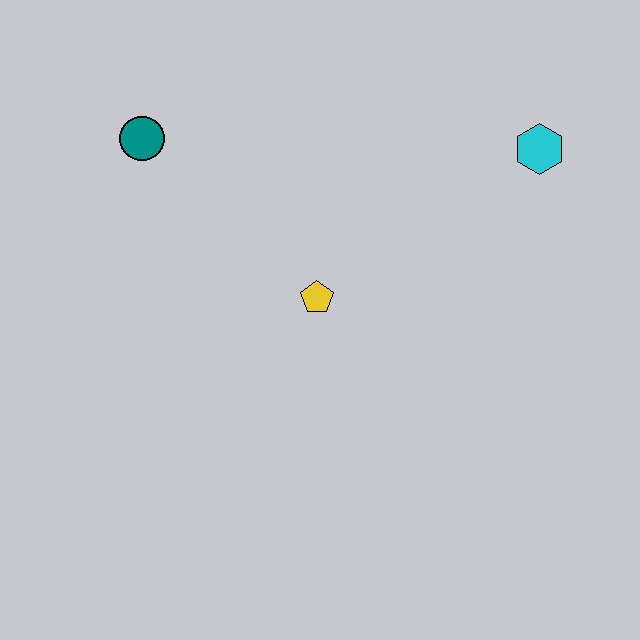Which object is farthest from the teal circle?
The cyan hexagon is farthest from the teal circle.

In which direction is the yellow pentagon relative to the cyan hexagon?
The yellow pentagon is to the left of the cyan hexagon.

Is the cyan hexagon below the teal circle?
Yes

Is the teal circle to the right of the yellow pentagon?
No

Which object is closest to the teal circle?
The yellow pentagon is closest to the teal circle.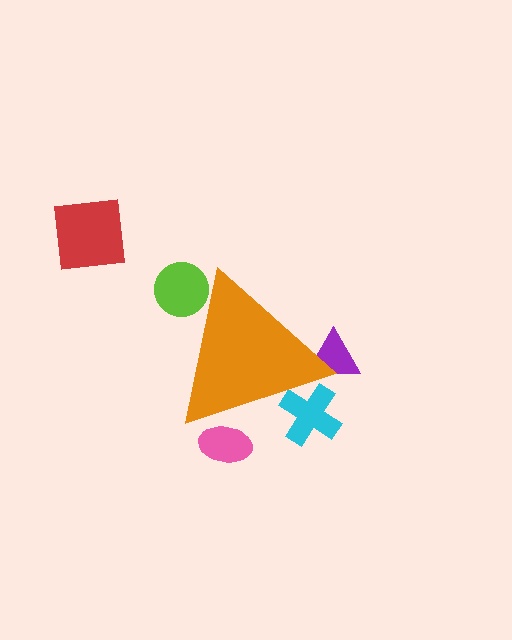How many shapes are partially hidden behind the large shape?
4 shapes are partially hidden.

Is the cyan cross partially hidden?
Yes, the cyan cross is partially hidden behind the orange triangle.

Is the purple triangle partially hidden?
Yes, the purple triangle is partially hidden behind the orange triangle.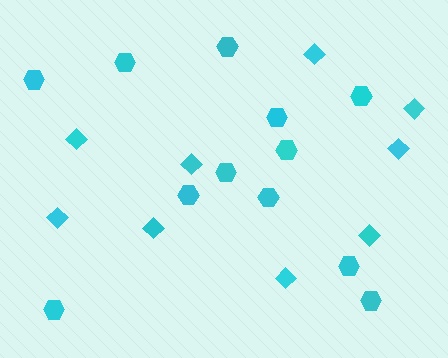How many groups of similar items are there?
There are 2 groups: one group of hexagons (12) and one group of diamonds (9).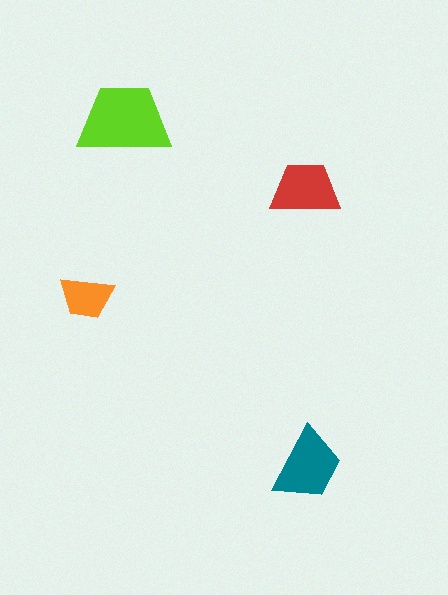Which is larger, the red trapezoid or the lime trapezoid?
The lime one.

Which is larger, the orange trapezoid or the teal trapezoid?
The teal one.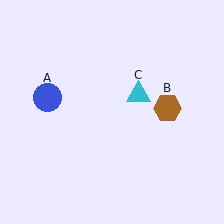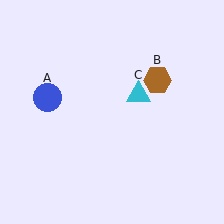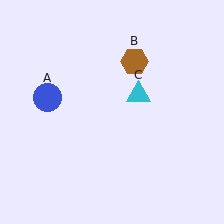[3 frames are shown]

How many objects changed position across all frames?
1 object changed position: brown hexagon (object B).